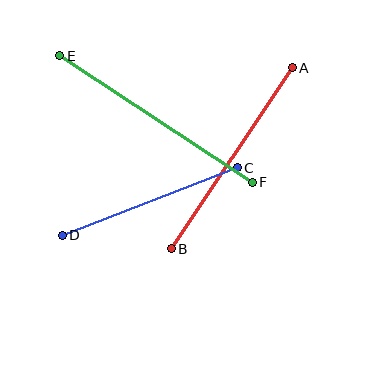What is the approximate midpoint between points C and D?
The midpoint is at approximately (150, 202) pixels.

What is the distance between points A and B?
The distance is approximately 218 pixels.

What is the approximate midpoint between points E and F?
The midpoint is at approximately (156, 119) pixels.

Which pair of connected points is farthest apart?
Points E and F are farthest apart.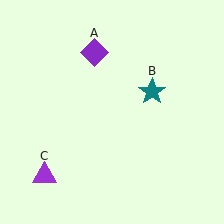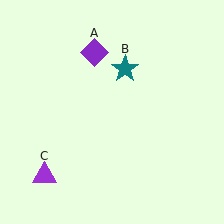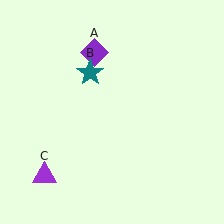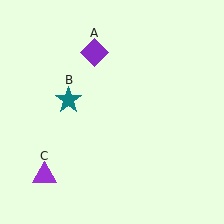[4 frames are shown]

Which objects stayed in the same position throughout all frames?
Purple diamond (object A) and purple triangle (object C) remained stationary.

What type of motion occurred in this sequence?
The teal star (object B) rotated counterclockwise around the center of the scene.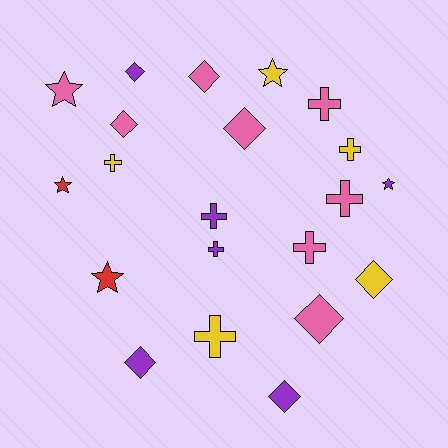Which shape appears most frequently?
Cross, with 8 objects.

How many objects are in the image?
There are 21 objects.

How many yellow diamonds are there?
There is 1 yellow diamond.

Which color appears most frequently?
Pink, with 8 objects.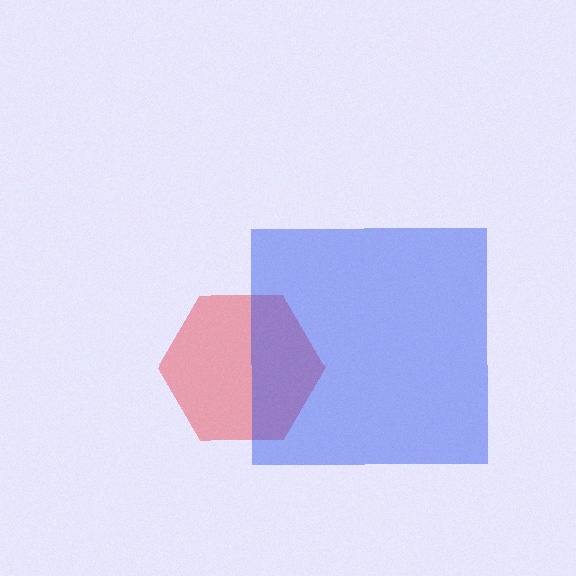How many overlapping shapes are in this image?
There are 2 overlapping shapes in the image.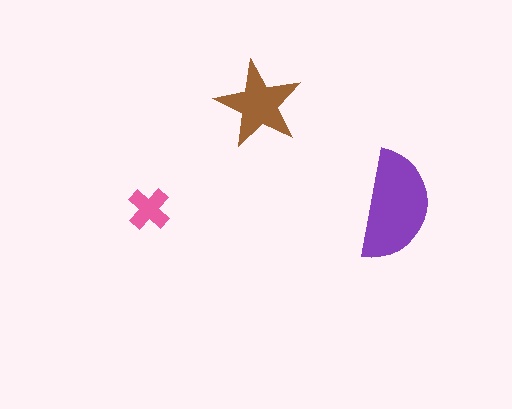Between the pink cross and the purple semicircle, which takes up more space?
The purple semicircle.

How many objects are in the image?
There are 3 objects in the image.